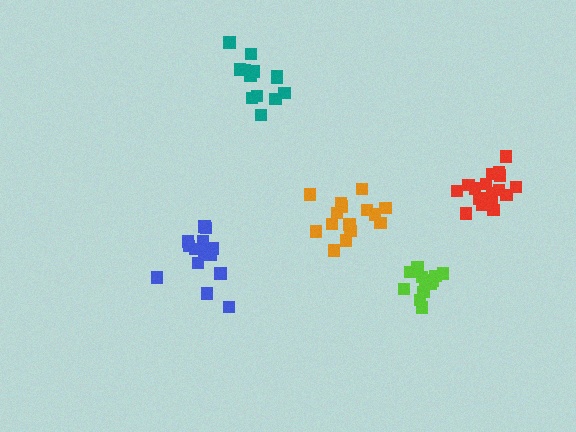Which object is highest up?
The teal cluster is topmost.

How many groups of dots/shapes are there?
There are 5 groups.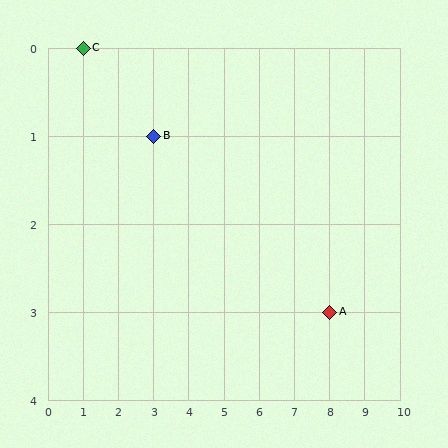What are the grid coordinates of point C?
Point C is at grid coordinates (1, 0).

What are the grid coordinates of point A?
Point A is at grid coordinates (8, 3).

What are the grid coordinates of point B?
Point B is at grid coordinates (3, 1).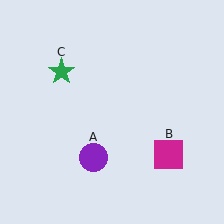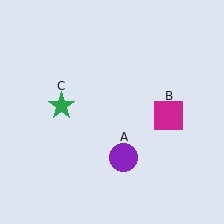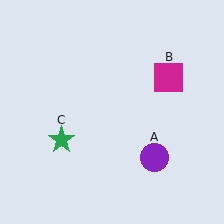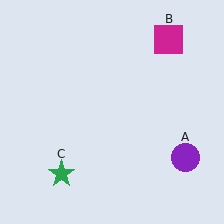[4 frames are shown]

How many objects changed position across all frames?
3 objects changed position: purple circle (object A), magenta square (object B), green star (object C).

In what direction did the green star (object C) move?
The green star (object C) moved down.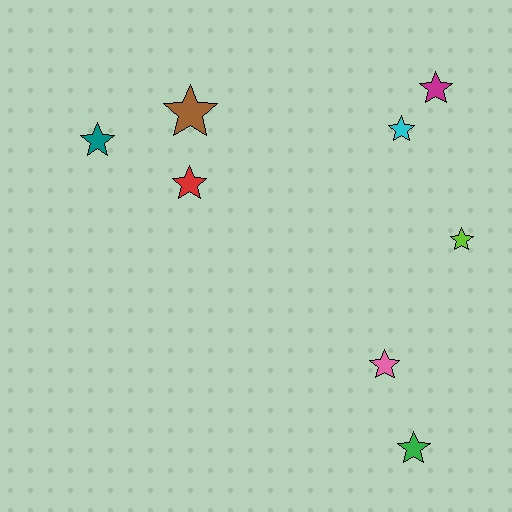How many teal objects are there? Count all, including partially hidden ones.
There is 1 teal object.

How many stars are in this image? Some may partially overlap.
There are 8 stars.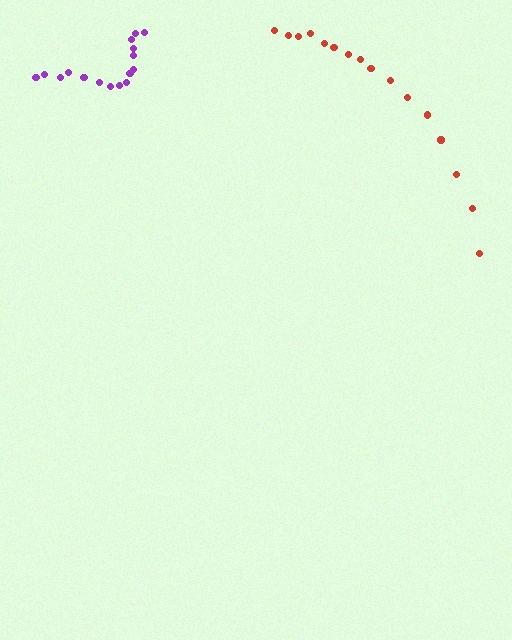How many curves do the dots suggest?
There are 2 distinct paths.